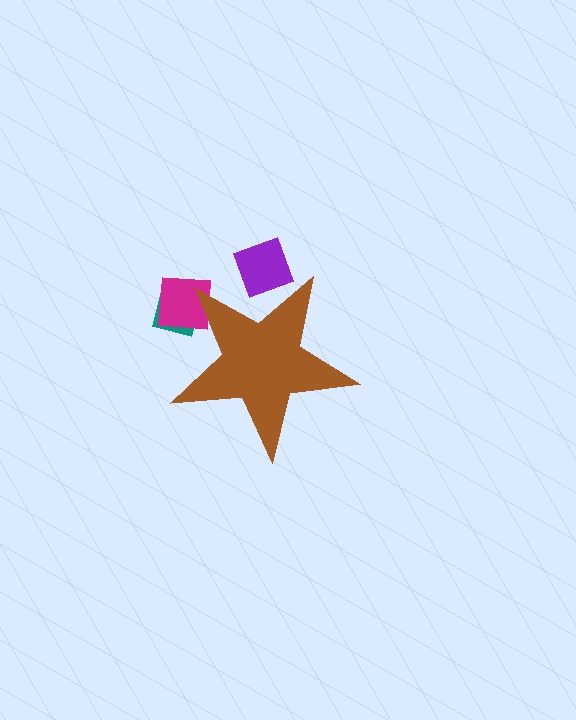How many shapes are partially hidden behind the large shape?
3 shapes are partially hidden.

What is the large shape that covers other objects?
A brown star.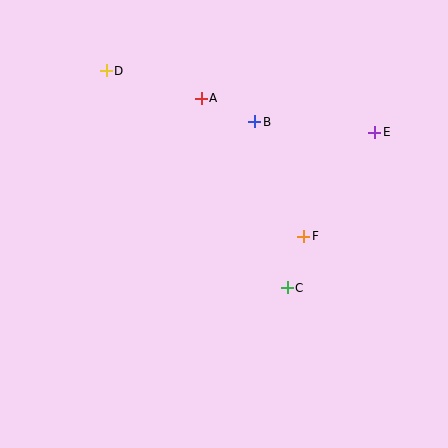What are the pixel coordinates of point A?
Point A is at (201, 98).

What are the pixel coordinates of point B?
Point B is at (255, 122).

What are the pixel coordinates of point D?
Point D is at (106, 71).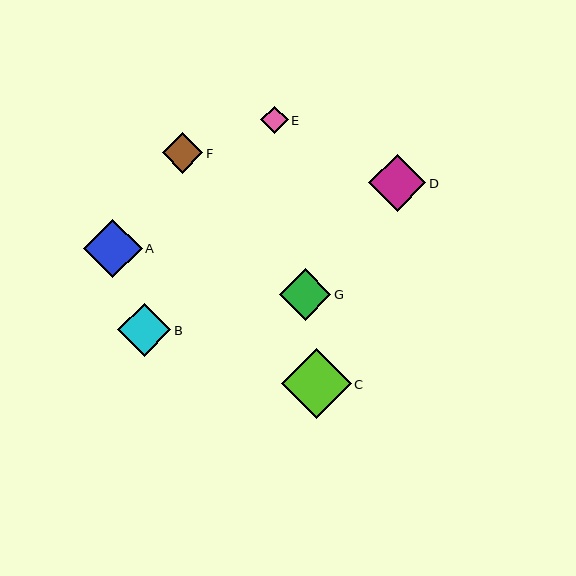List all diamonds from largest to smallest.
From largest to smallest: C, A, D, B, G, F, E.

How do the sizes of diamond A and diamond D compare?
Diamond A and diamond D are approximately the same size.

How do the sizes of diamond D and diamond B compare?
Diamond D and diamond B are approximately the same size.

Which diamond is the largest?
Diamond C is the largest with a size of approximately 69 pixels.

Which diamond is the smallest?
Diamond E is the smallest with a size of approximately 27 pixels.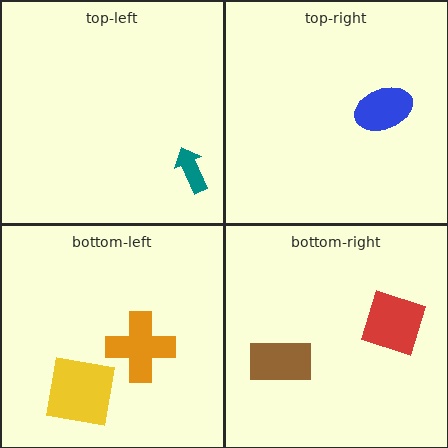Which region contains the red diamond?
The bottom-right region.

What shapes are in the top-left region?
The teal arrow.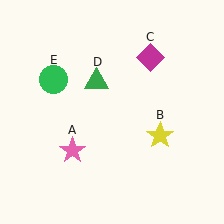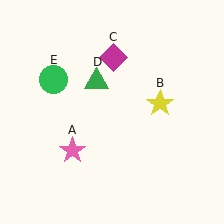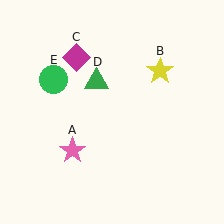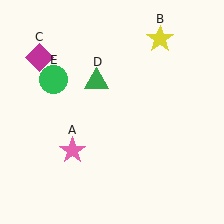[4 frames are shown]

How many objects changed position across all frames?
2 objects changed position: yellow star (object B), magenta diamond (object C).